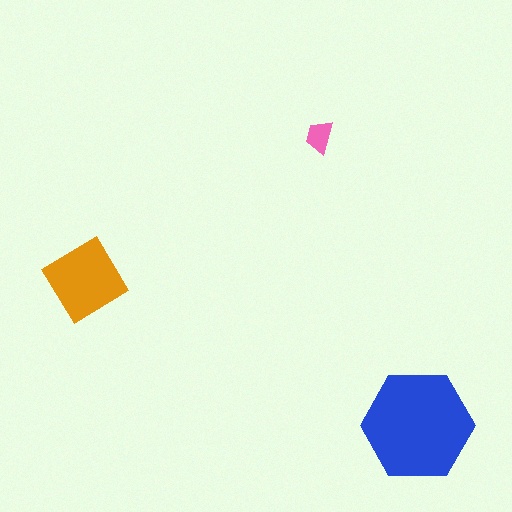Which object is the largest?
The blue hexagon.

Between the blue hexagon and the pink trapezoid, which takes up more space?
The blue hexagon.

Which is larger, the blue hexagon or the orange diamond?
The blue hexagon.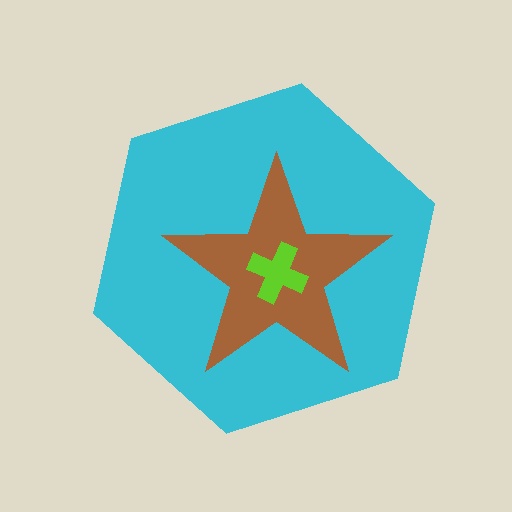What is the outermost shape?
The cyan hexagon.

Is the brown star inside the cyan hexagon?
Yes.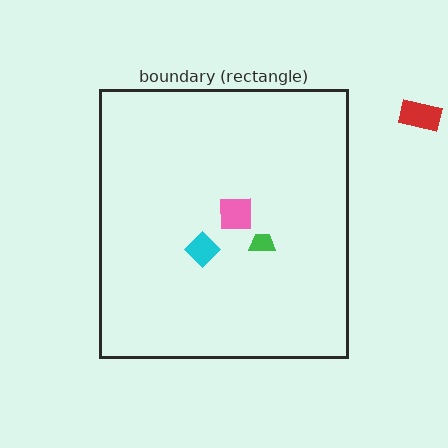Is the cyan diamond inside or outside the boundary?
Inside.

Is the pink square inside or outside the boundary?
Inside.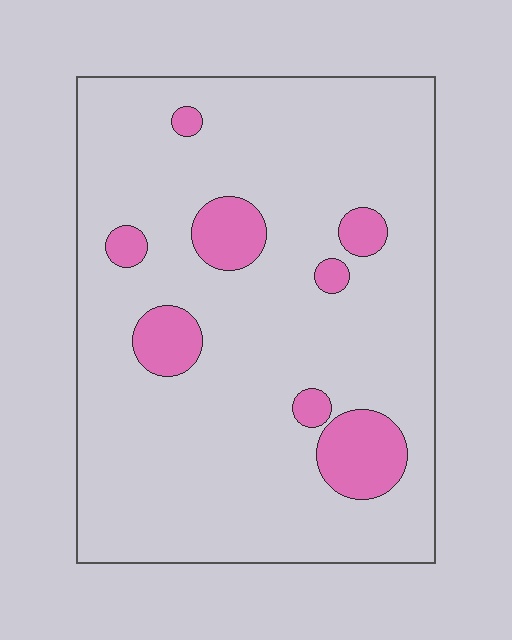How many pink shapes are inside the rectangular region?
8.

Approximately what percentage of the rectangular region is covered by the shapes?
Approximately 10%.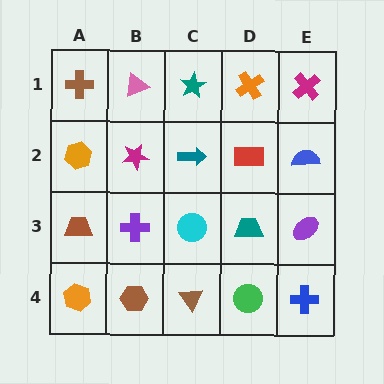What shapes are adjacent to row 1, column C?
A teal arrow (row 2, column C), a pink triangle (row 1, column B), an orange cross (row 1, column D).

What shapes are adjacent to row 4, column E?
A purple ellipse (row 3, column E), a green circle (row 4, column D).